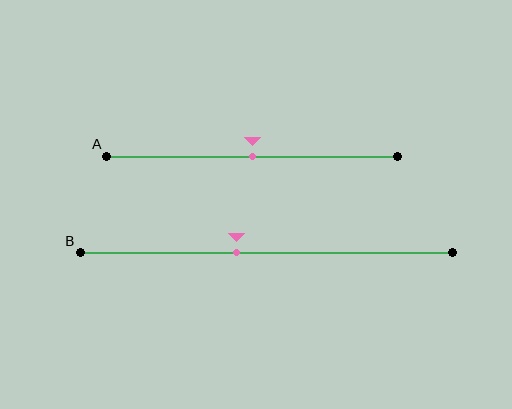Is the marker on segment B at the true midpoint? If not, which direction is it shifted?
No, the marker on segment B is shifted to the left by about 8% of the segment length.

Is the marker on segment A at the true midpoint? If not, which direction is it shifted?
Yes, the marker on segment A is at the true midpoint.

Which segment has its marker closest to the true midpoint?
Segment A has its marker closest to the true midpoint.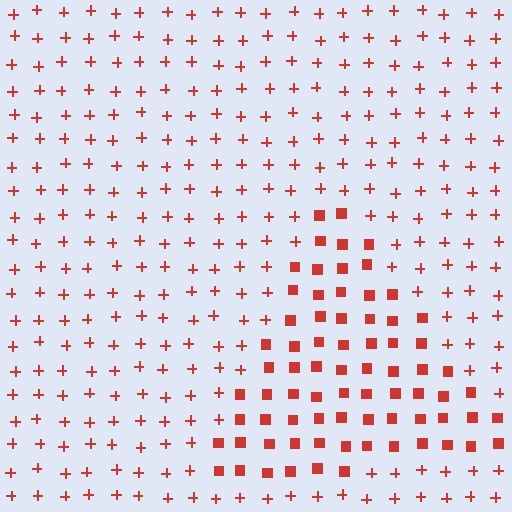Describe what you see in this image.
The image is filled with small red elements arranged in a uniform grid. A triangle-shaped region contains squares, while the surrounding area contains plus signs. The boundary is defined purely by the change in element shape.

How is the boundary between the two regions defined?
The boundary is defined by a change in element shape: squares inside vs. plus signs outside. All elements share the same color and spacing.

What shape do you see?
I see a triangle.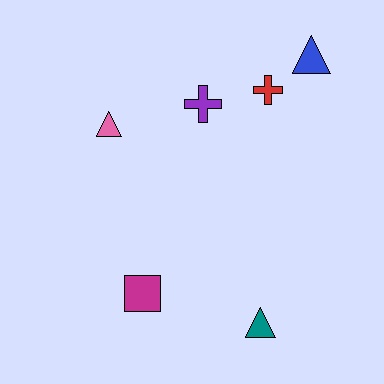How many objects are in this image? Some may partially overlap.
There are 6 objects.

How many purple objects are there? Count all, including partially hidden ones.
There is 1 purple object.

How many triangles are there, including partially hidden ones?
There are 3 triangles.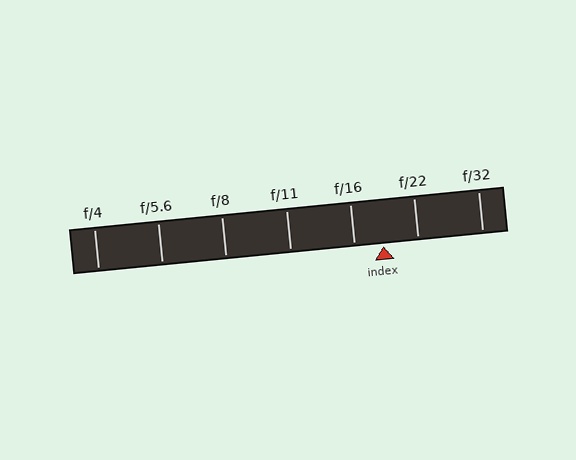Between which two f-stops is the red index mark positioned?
The index mark is between f/16 and f/22.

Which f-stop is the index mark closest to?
The index mark is closest to f/16.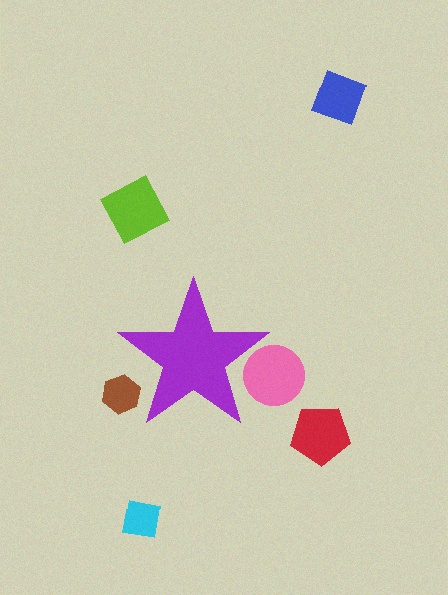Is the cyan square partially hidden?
No, the cyan square is fully visible.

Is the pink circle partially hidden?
Yes, the pink circle is partially hidden behind the purple star.